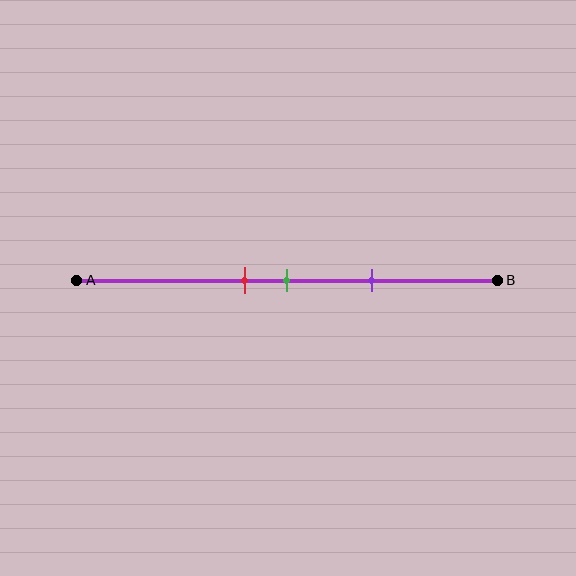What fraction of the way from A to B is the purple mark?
The purple mark is approximately 70% (0.7) of the way from A to B.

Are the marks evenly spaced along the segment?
Yes, the marks are approximately evenly spaced.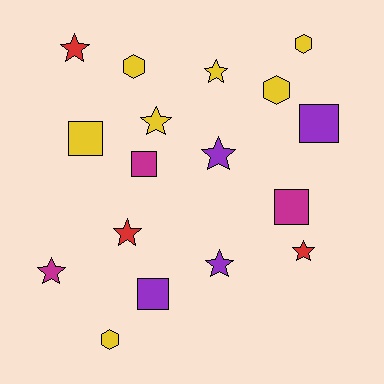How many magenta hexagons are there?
There are no magenta hexagons.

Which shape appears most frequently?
Star, with 8 objects.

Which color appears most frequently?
Yellow, with 7 objects.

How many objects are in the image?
There are 17 objects.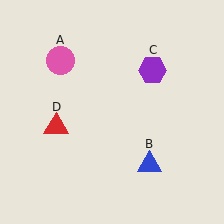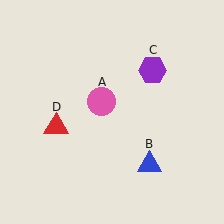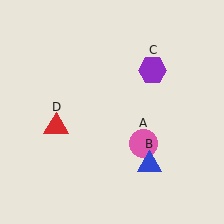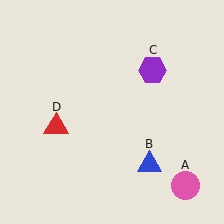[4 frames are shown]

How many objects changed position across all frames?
1 object changed position: pink circle (object A).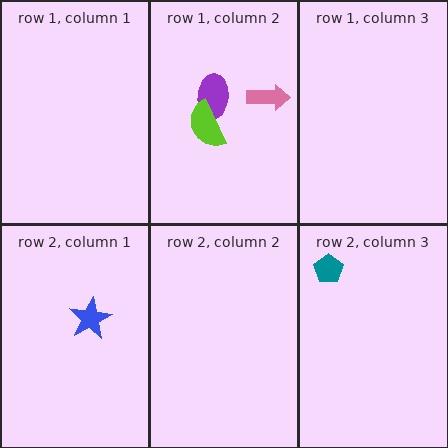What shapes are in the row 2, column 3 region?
The teal pentagon.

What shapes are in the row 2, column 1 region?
The blue star.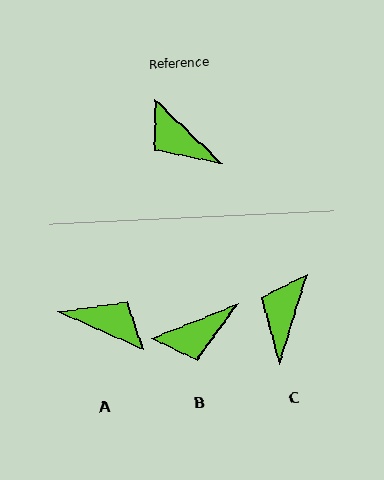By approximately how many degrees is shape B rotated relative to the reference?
Approximately 66 degrees counter-clockwise.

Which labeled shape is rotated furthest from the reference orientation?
A, about 160 degrees away.